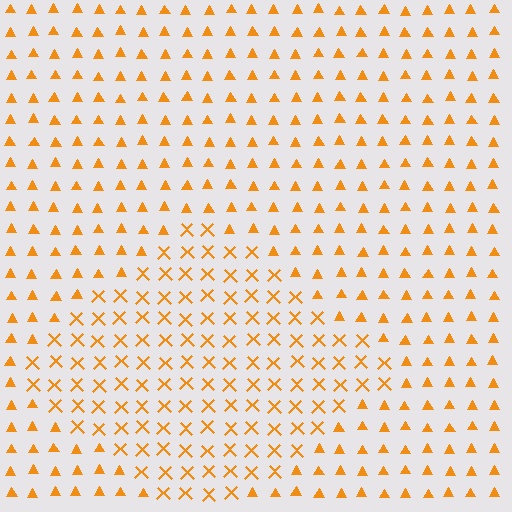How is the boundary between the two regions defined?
The boundary is defined by a change in element shape: X marks inside vs. triangles outside. All elements share the same color and spacing.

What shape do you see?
I see a diamond.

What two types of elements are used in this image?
The image uses X marks inside the diamond region and triangles outside it.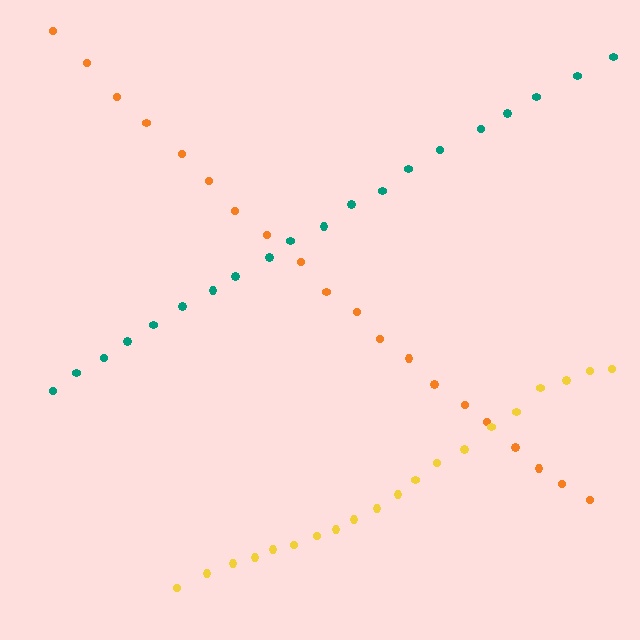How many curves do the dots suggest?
There are 3 distinct paths.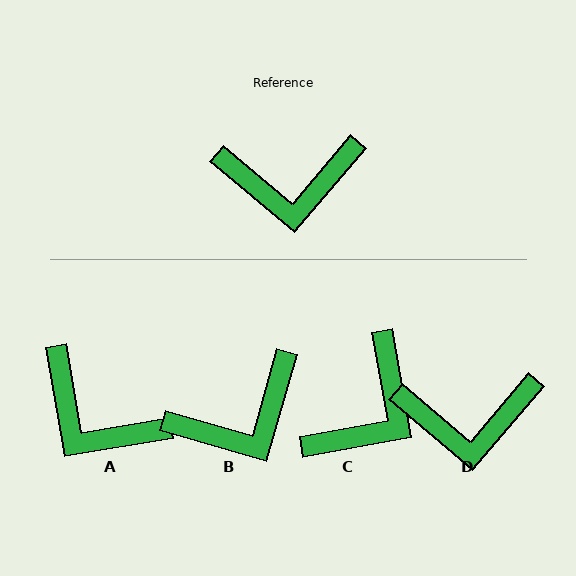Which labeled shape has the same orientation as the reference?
D.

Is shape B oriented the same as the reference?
No, it is off by about 24 degrees.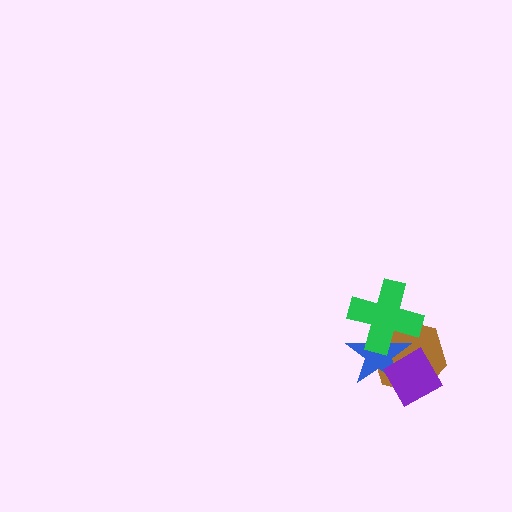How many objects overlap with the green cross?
2 objects overlap with the green cross.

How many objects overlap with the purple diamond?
2 objects overlap with the purple diamond.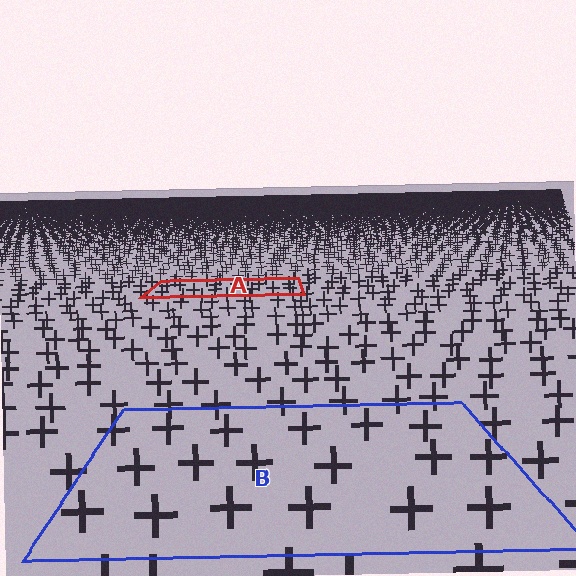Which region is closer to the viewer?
Region B is closer. The texture elements there are larger and more spread out.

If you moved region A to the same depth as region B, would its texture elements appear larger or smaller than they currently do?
They would appear larger. At a closer depth, the same texture elements are projected at a bigger on-screen size.